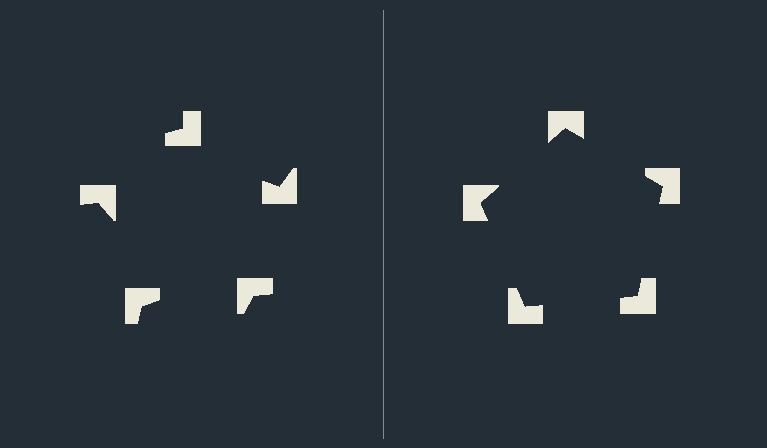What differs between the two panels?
The notched squares are positioned identically on both sides; only the wedge orientations differ. On the right they align to a pentagon; on the left they are misaligned.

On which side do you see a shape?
An illusory pentagon appears on the right side. On the left side the wedge cuts are rotated, so no coherent shape forms.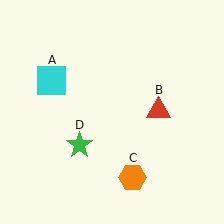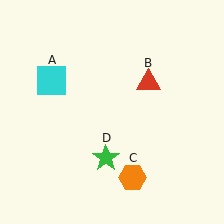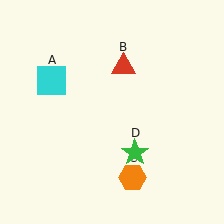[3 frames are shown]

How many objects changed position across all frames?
2 objects changed position: red triangle (object B), green star (object D).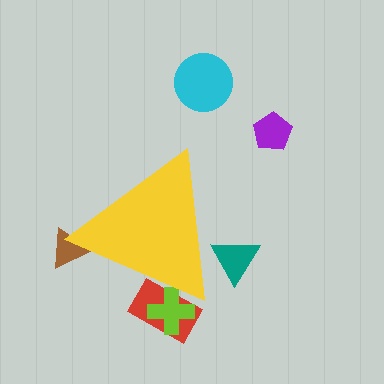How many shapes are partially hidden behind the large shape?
4 shapes are partially hidden.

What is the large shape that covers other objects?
A yellow triangle.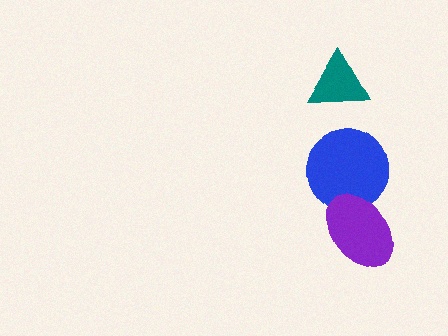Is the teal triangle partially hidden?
No, no other shape covers it.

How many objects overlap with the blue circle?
1 object overlaps with the blue circle.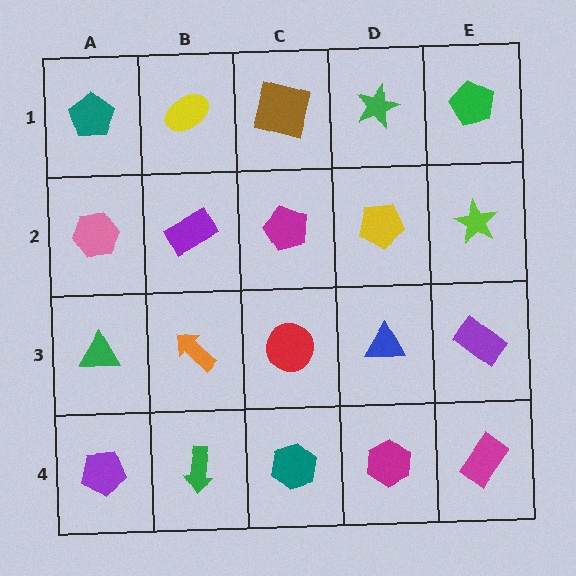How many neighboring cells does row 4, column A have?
2.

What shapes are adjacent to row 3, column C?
A magenta pentagon (row 2, column C), a teal hexagon (row 4, column C), an orange arrow (row 3, column B), a blue triangle (row 3, column D).